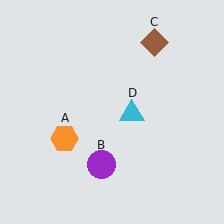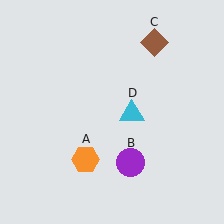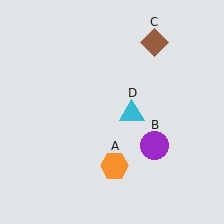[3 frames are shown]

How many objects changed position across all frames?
2 objects changed position: orange hexagon (object A), purple circle (object B).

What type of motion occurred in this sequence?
The orange hexagon (object A), purple circle (object B) rotated counterclockwise around the center of the scene.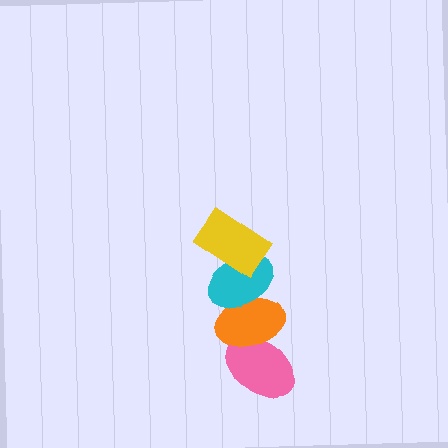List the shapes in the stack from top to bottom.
From top to bottom: the yellow rectangle, the cyan ellipse, the orange ellipse, the pink ellipse.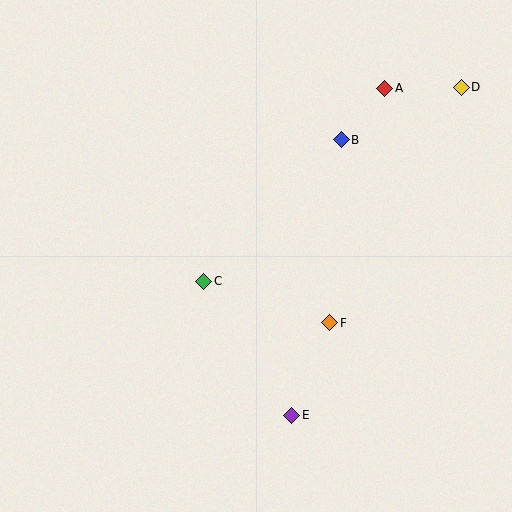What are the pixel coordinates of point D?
Point D is at (461, 87).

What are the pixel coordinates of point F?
Point F is at (330, 323).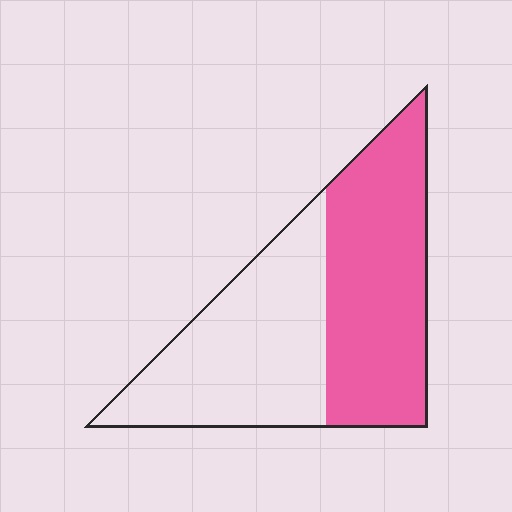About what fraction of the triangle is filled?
About one half (1/2).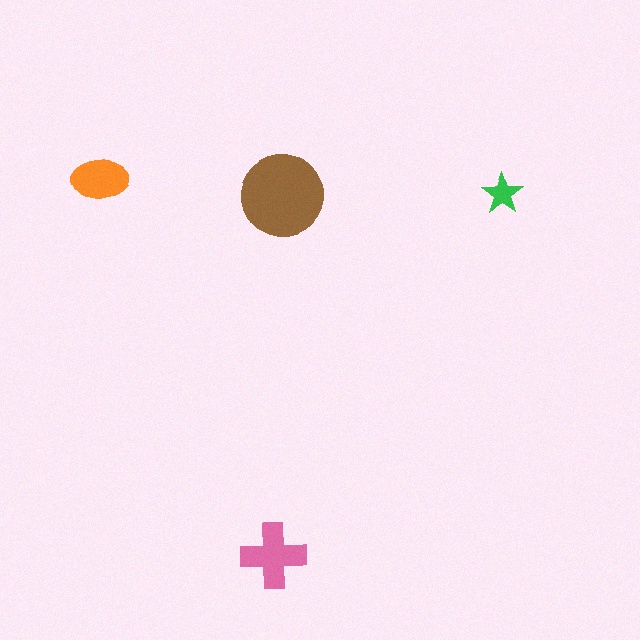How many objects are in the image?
There are 4 objects in the image.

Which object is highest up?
The orange ellipse is topmost.